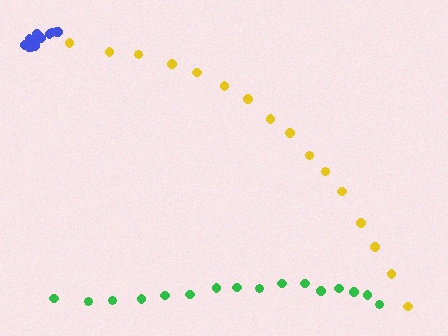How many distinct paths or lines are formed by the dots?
There are 3 distinct paths.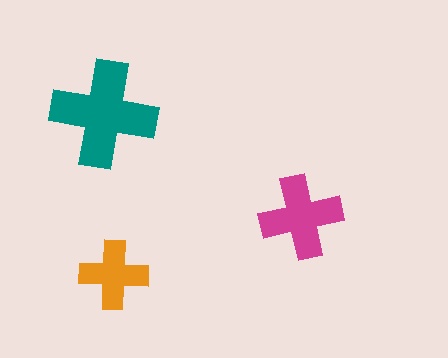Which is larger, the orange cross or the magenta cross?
The magenta one.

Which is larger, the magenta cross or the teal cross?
The teal one.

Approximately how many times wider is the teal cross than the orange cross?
About 1.5 times wider.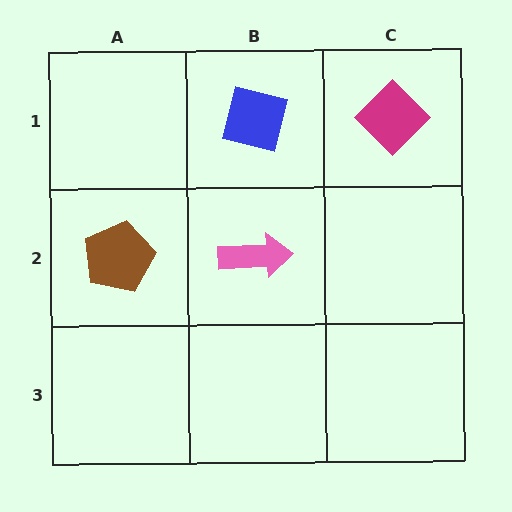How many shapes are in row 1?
2 shapes.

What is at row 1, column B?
A blue square.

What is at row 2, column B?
A pink arrow.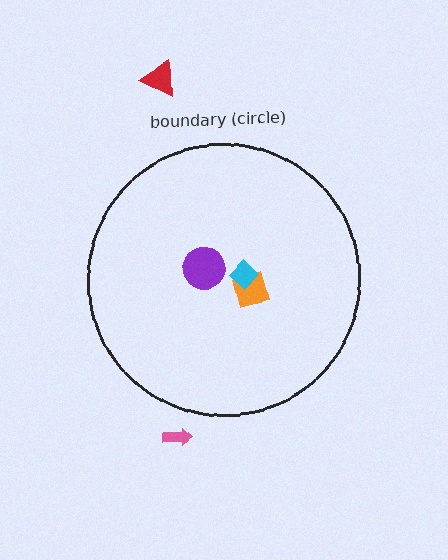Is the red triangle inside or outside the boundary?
Outside.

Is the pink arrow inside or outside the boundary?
Outside.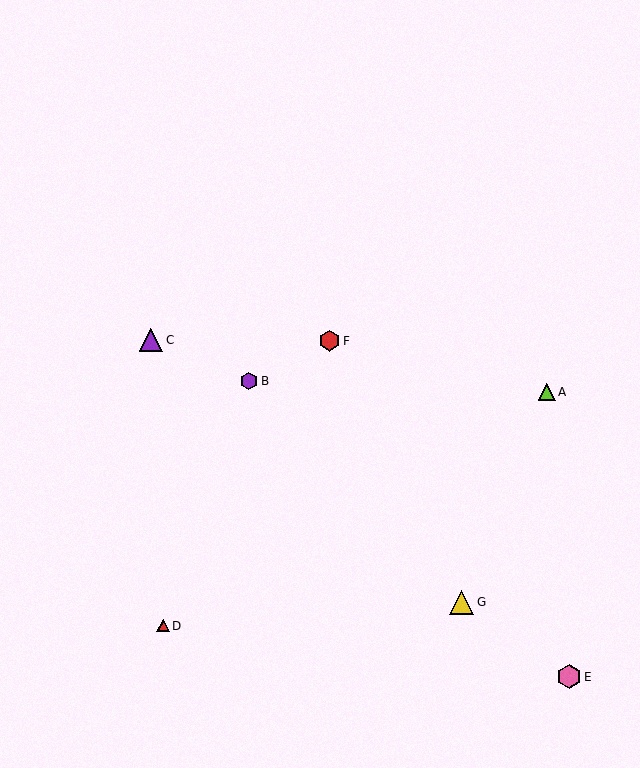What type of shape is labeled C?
Shape C is a purple triangle.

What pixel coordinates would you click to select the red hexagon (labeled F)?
Click at (329, 341) to select the red hexagon F.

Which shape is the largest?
The yellow triangle (labeled G) is the largest.